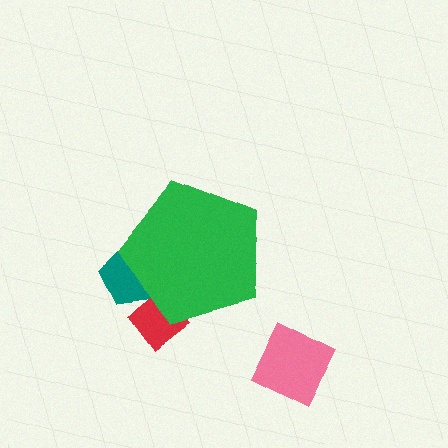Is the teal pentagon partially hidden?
Yes, the teal pentagon is partially hidden behind the green pentagon.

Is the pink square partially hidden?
No, the pink square is fully visible.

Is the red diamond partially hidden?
Yes, the red diamond is partially hidden behind the green pentagon.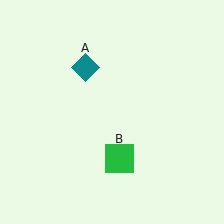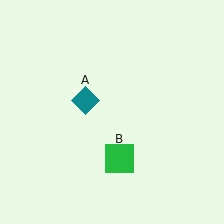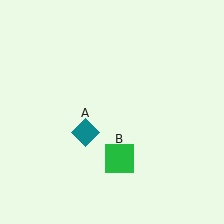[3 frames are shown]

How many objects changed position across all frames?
1 object changed position: teal diamond (object A).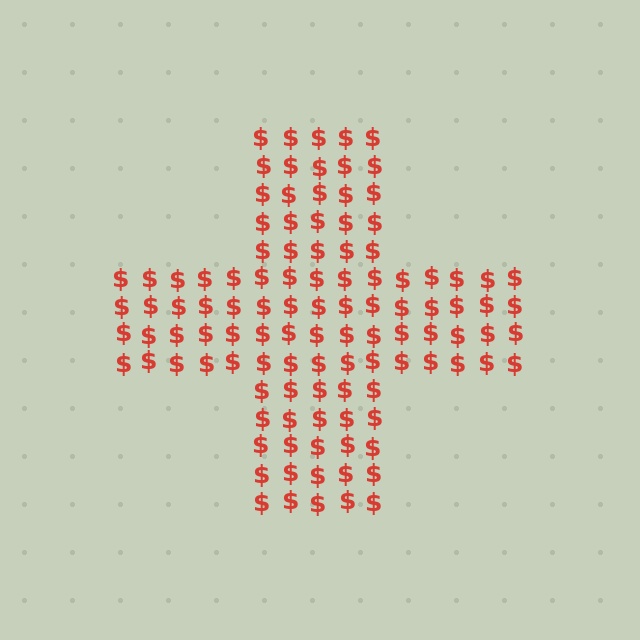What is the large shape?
The large shape is a cross.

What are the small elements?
The small elements are dollar signs.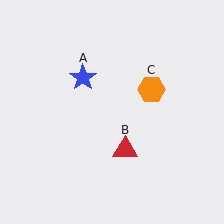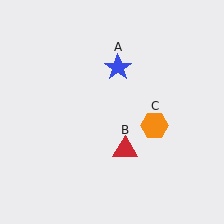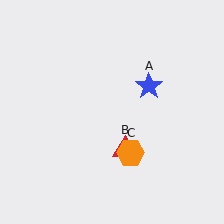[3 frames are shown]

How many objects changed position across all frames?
2 objects changed position: blue star (object A), orange hexagon (object C).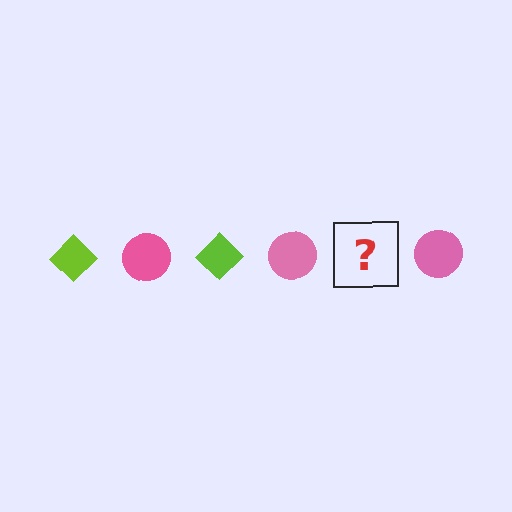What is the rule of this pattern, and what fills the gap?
The rule is that the pattern alternates between lime diamond and pink circle. The gap should be filled with a lime diamond.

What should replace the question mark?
The question mark should be replaced with a lime diamond.